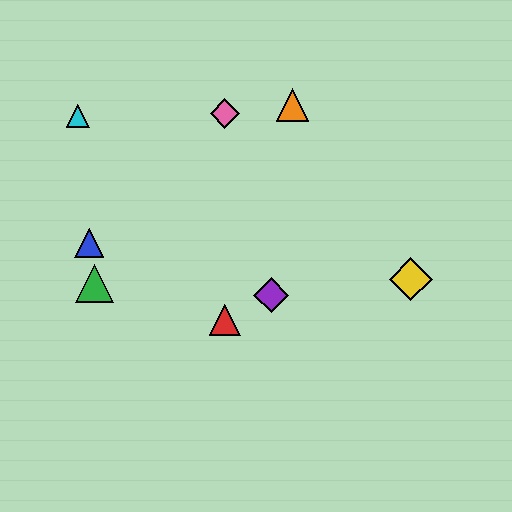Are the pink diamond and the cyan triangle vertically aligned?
No, the pink diamond is at x≈225 and the cyan triangle is at x≈78.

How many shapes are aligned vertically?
2 shapes (the red triangle, the pink diamond) are aligned vertically.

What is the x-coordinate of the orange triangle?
The orange triangle is at x≈292.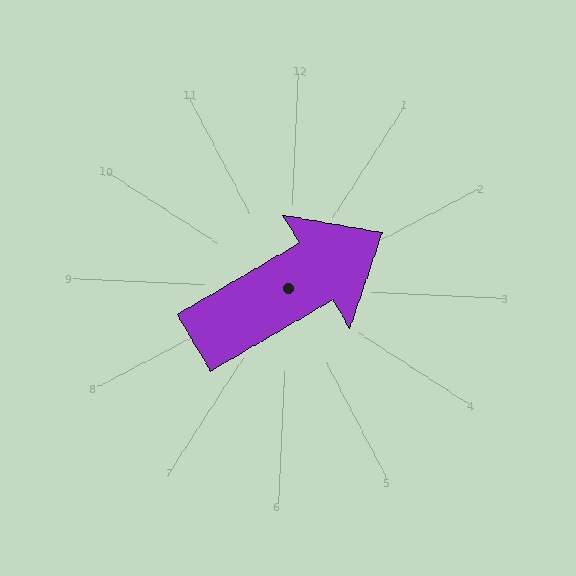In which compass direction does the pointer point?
Northeast.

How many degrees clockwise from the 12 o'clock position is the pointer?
Approximately 57 degrees.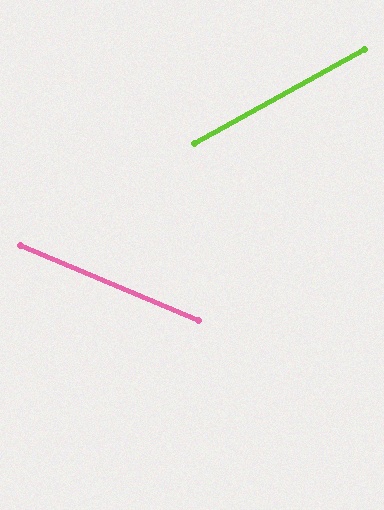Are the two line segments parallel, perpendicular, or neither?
Neither parallel nor perpendicular — they differ by about 52°.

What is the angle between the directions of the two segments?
Approximately 52 degrees.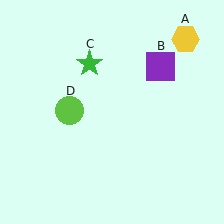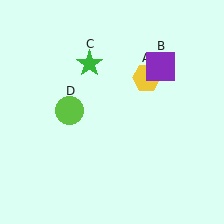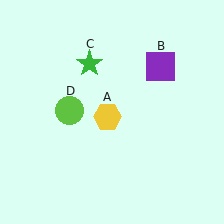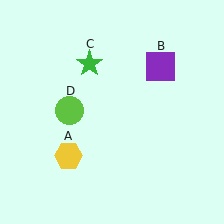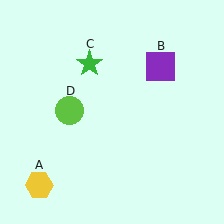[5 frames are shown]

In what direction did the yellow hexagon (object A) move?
The yellow hexagon (object A) moved down and to the left.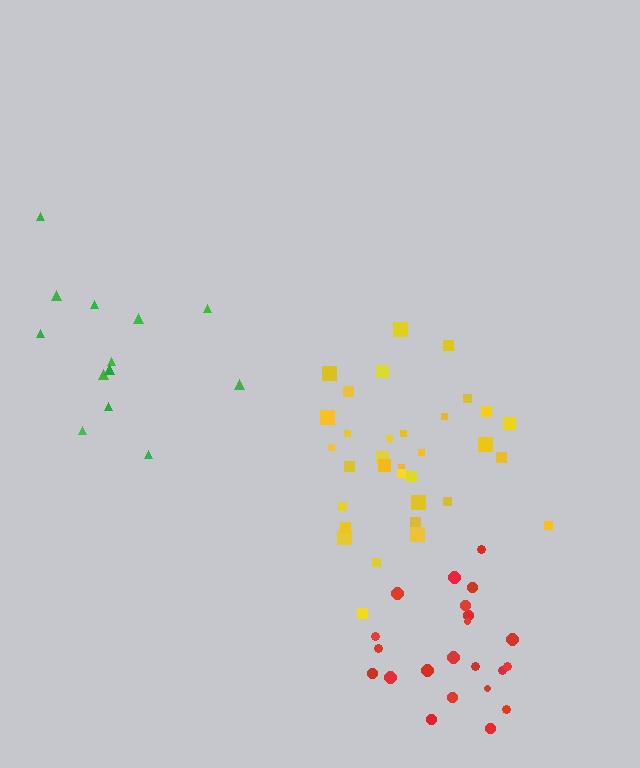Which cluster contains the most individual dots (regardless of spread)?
Yellow (33).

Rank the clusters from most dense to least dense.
yellow, red, green.